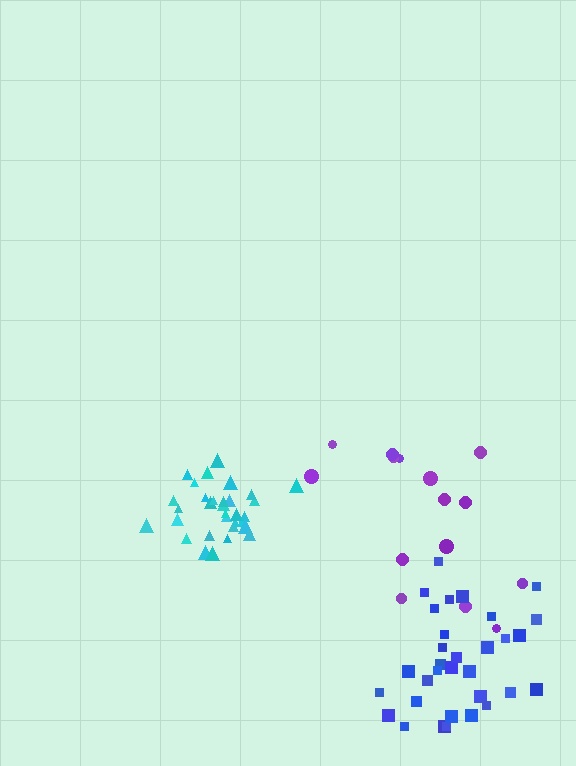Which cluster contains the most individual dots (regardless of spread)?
Blue (33).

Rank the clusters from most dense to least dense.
cyan, blue, purple.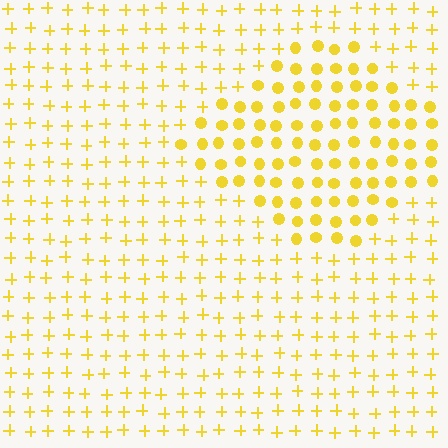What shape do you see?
I see a diamond.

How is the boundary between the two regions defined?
The boundary is defined by a change in element shape: circles inside vs. plus signs outside. All elements share the same color and spacing.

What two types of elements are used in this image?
The image uses circles inside the diamond region and plus signs outside it.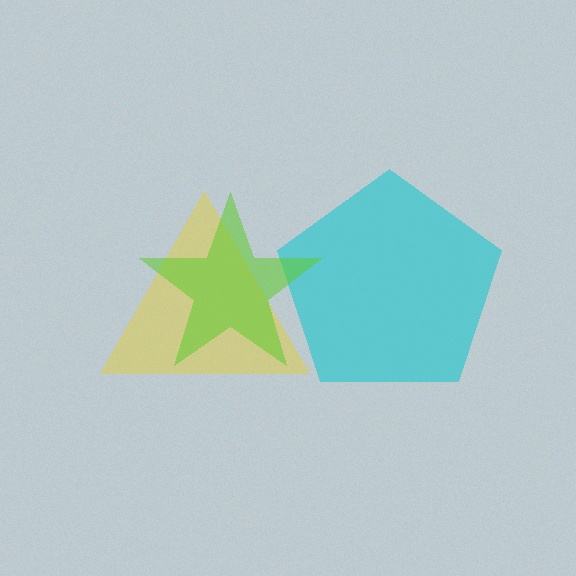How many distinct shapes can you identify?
There are 3 distinct shapes: a cyan pentagon, a yellow triangle, a lime star.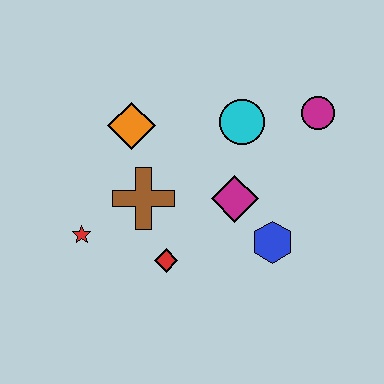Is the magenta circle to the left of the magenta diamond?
No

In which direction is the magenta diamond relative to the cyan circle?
The magenta diamond is below the cyan circle.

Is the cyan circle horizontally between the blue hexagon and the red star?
Yes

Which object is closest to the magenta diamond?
The blue hexagon is closest to the magenta diamond.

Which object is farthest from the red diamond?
The magenta circle is farthest from the red diamond.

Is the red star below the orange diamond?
Yes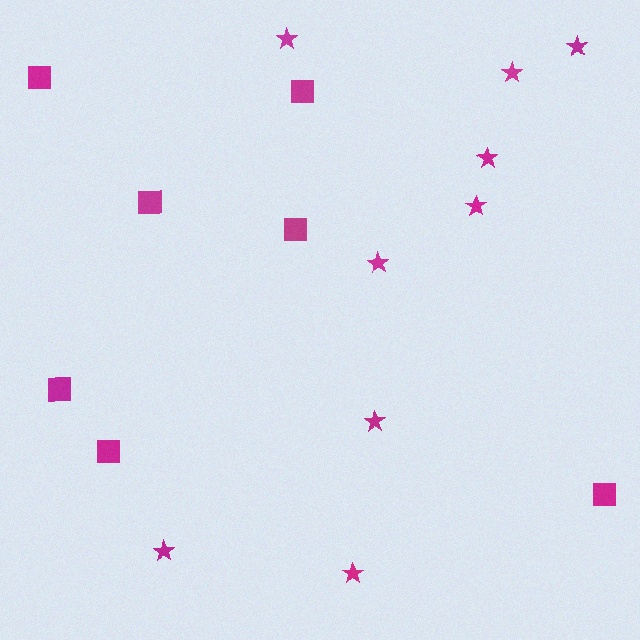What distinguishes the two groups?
There are 2 groups: one group of stars (9) and one group of squares (7).